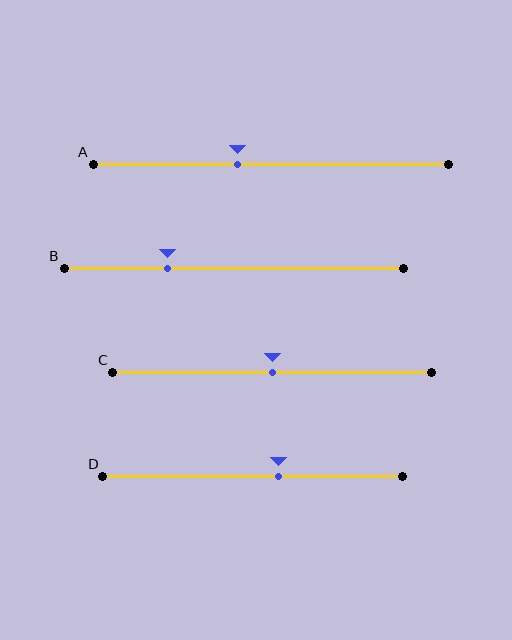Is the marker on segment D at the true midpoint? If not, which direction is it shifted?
No, the marker on segment D is shifted to the right by about 9% of the segment length.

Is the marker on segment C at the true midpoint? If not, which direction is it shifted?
Yes, the marker on segment C is at the true midpoint.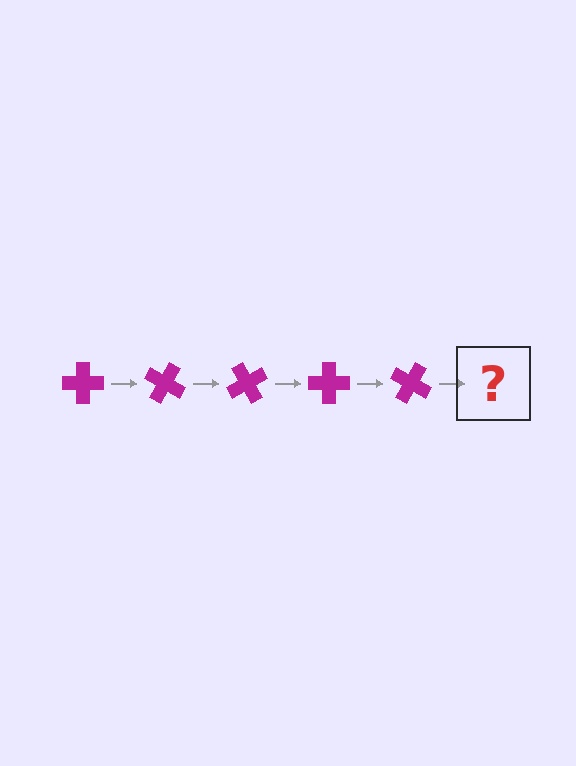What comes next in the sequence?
The next element should be a magenta cross rotated 150 degrees.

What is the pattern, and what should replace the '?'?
The pattern is that the cross rotates 30 degrees each step. The '?' should be a magenta cross rotated 150 degrees.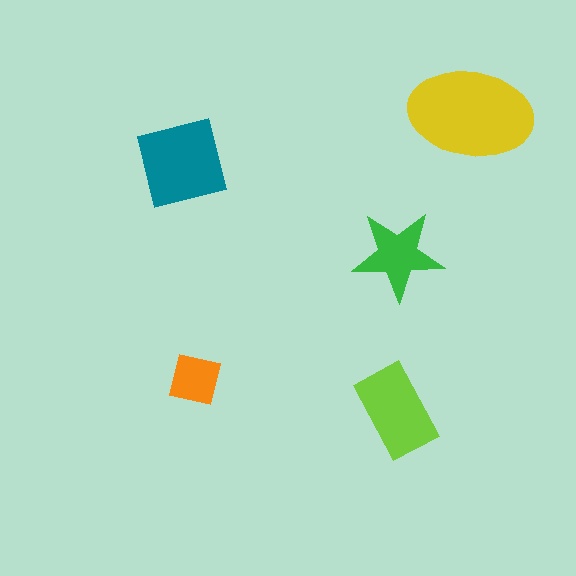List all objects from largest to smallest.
The yellow ellipse, the teal square, the lime rectangle, the green star, the orange square.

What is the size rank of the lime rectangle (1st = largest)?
3rd.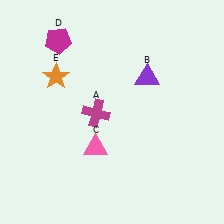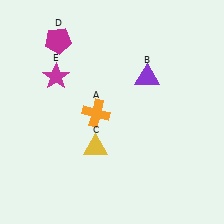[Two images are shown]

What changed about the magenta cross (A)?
In Image 1, A is magenta. In Image 2, it changed to orange.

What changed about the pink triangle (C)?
In Image 1, C is pink. In Image 2, it changed to yellow.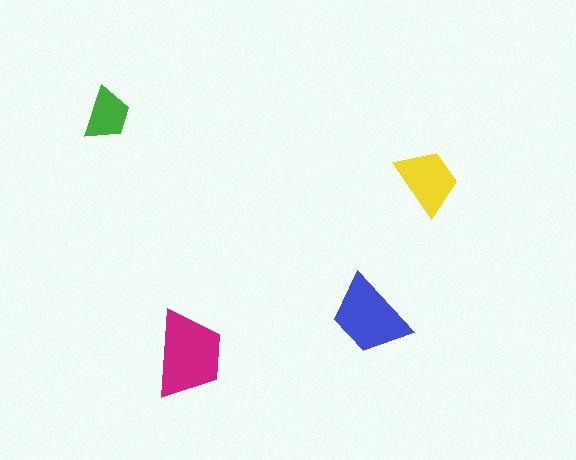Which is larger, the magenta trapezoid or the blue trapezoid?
The magenta one.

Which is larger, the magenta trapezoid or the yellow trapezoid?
The magenta one.